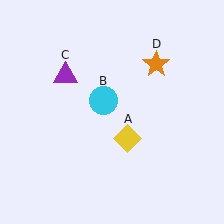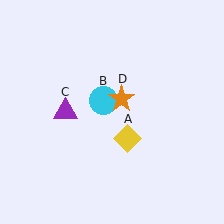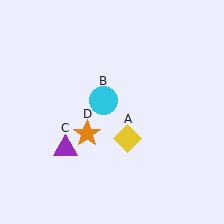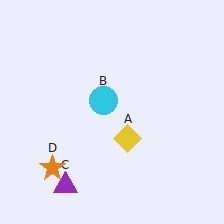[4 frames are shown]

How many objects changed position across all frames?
2 objects changed position: purple triangle (object C), orange star (object D).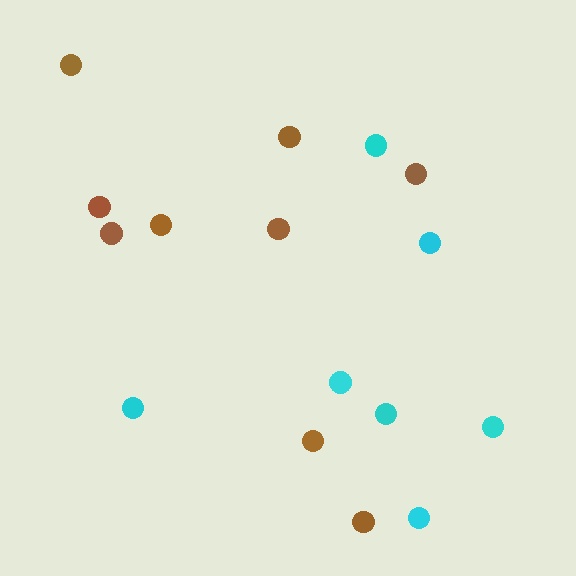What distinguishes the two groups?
There are 2 groups: one group of brown circles (9) and one group of cyan circles (7).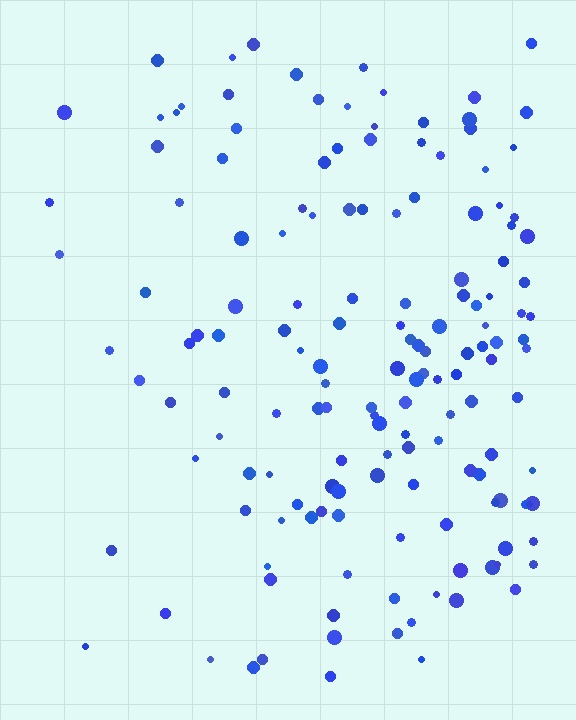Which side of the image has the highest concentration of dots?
The right.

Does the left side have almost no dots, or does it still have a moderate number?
Still a moderate number, just noticeably fewer than the right.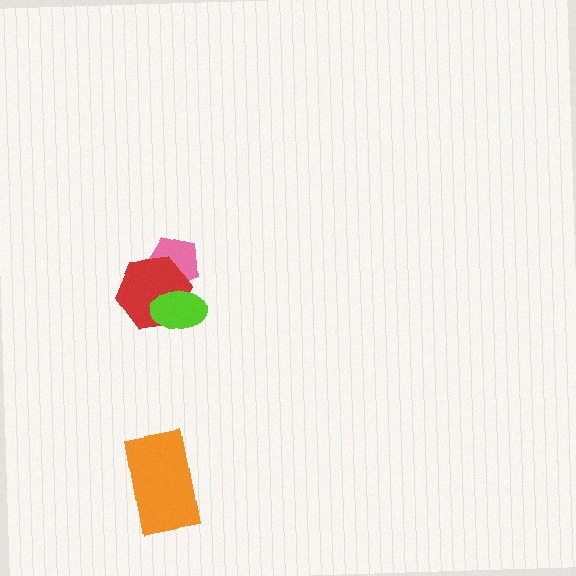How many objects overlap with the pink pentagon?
2 objects overlap with the pink pentagon.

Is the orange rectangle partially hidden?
No, no other shape covers it.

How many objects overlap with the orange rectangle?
0 objects overlap with the orange rectangle.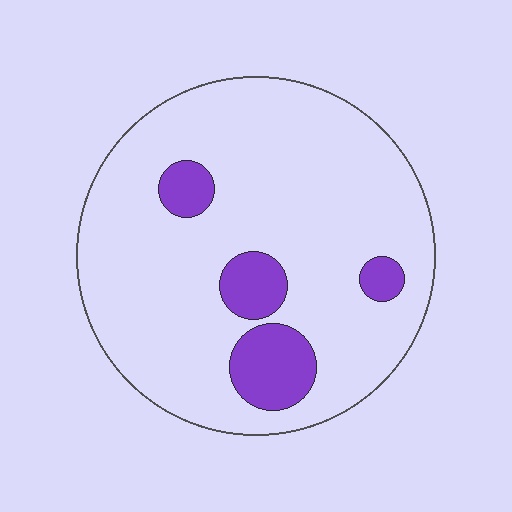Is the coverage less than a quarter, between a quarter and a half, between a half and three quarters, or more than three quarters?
Less than a quarter.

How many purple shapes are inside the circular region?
4.